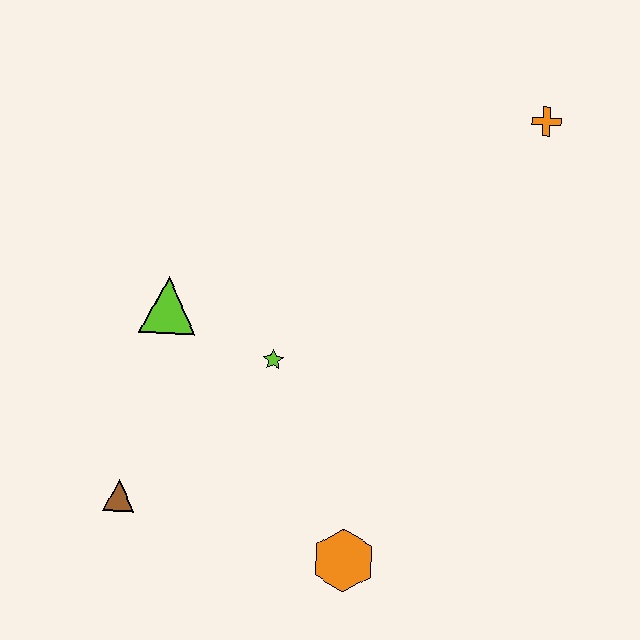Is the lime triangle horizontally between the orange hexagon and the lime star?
No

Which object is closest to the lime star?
The lime triangle is closest to the lime star.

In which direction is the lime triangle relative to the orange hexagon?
The lime triangle is above the orange hexagon.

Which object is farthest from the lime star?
The orange cross is farthest from the lime star.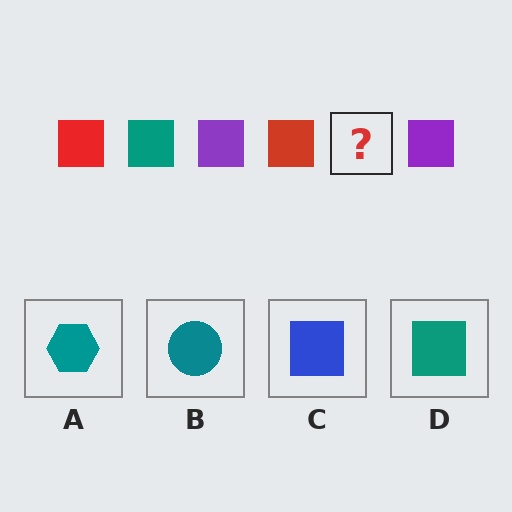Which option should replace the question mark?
Option D.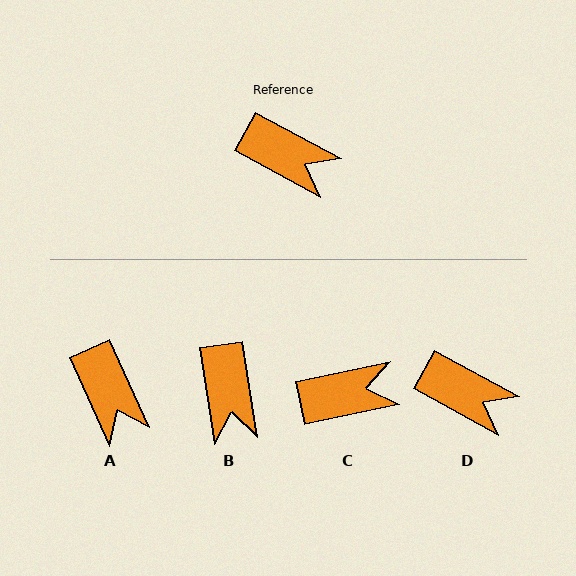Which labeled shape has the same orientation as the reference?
D.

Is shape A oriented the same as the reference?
No, it is off by about 37 degrees.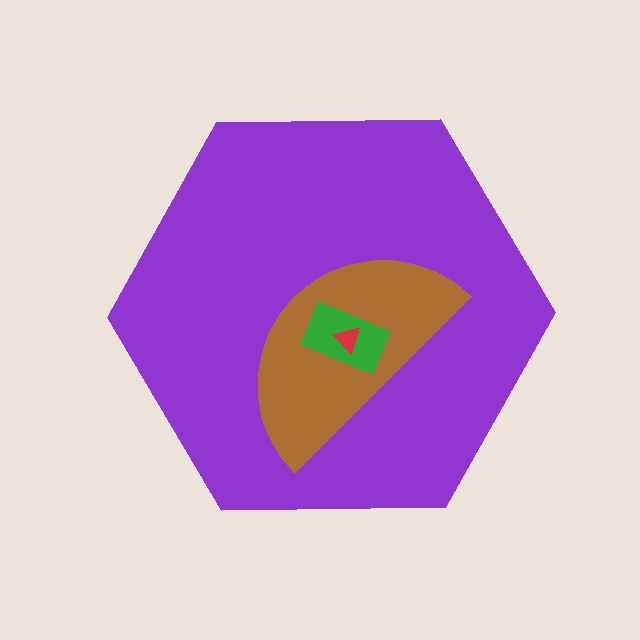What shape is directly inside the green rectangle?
The red triangle.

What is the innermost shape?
The red triangle.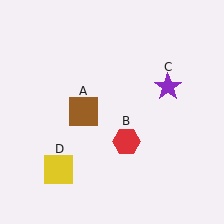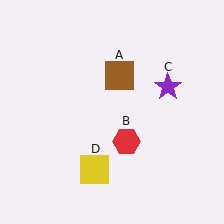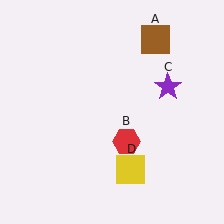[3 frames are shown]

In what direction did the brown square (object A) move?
The brown square (object A) moved up and to the right.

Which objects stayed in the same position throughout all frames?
Red hexagon (object B) and purple star (object C) remained stationary.